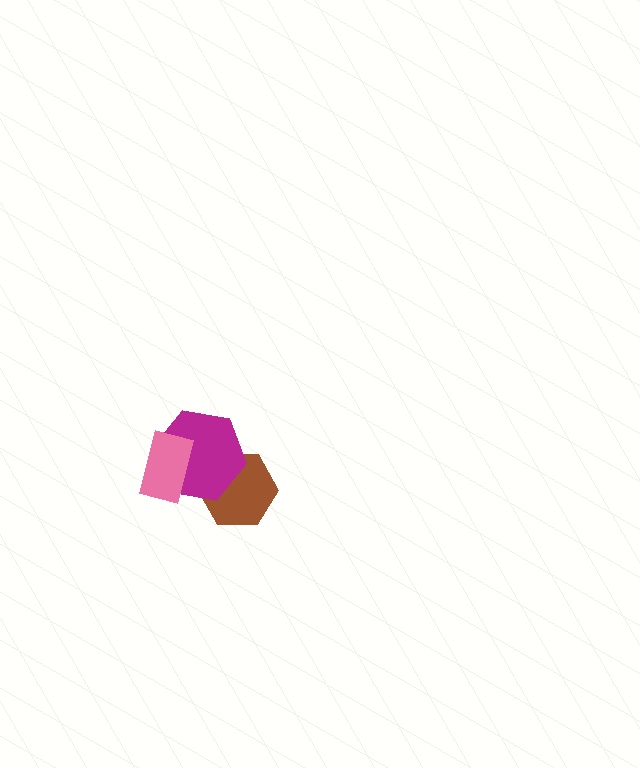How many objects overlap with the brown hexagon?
1 object overlaps with the brown hexagon.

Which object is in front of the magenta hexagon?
The pink rectangle is in front of the magenta hexagon.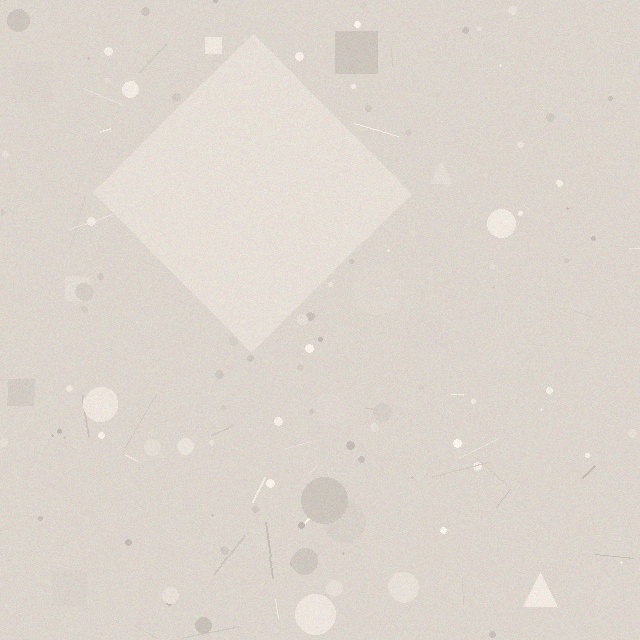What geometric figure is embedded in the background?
A diamond is embedded in the background.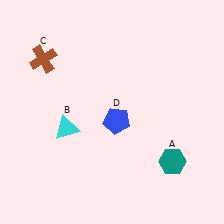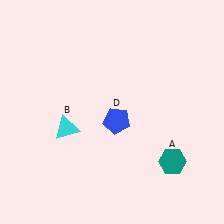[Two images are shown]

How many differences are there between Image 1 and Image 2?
There is 1 difference between the two images.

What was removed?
The brown cross (C) was removed in Image 2.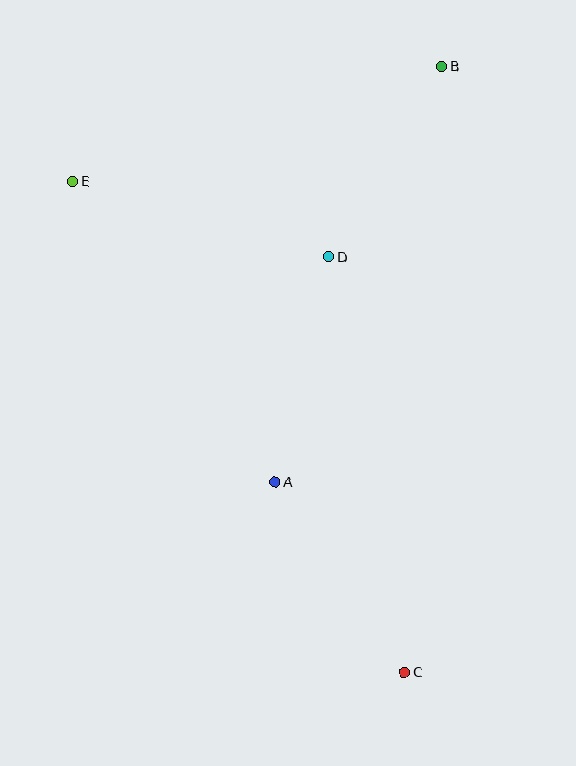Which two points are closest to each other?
Points B and D are closest to each other.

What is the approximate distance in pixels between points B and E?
The distance between B and E is approximately 386 pixels.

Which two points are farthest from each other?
Points B and C are farthest from each other.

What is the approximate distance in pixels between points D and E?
The distance between D and E is approximately 267 pixels.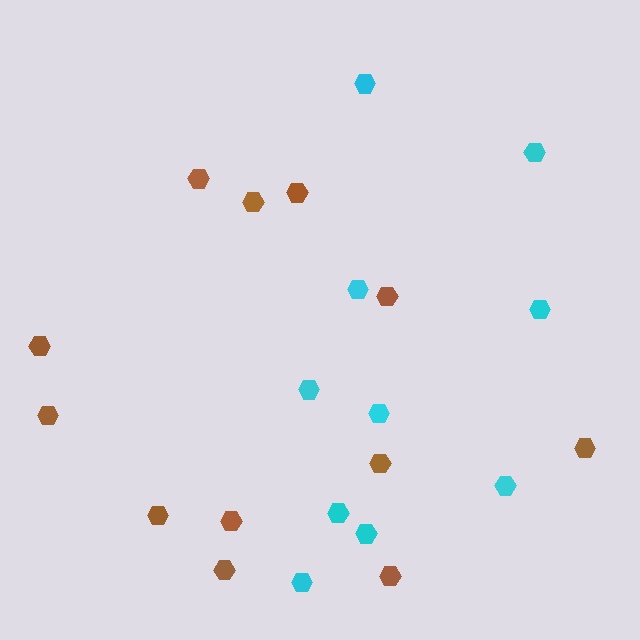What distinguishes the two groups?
There are 2 groups: one group of cyan hexagons (10) and one group of brown hexagons (12).